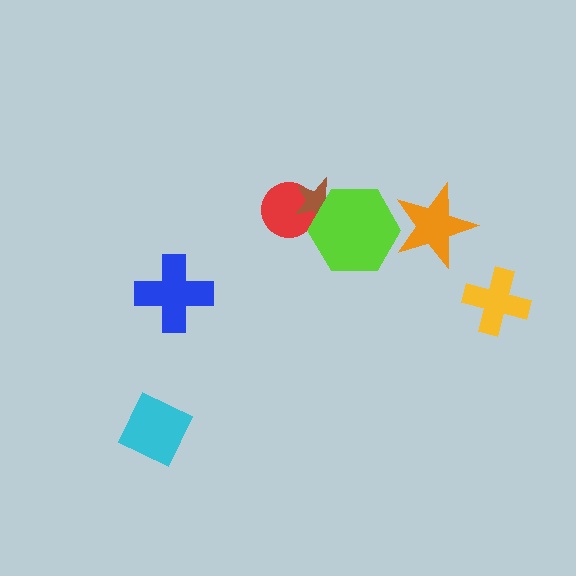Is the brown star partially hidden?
Yes, it is partially covered by another shape.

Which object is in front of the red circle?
The brown star is in front of the red circle.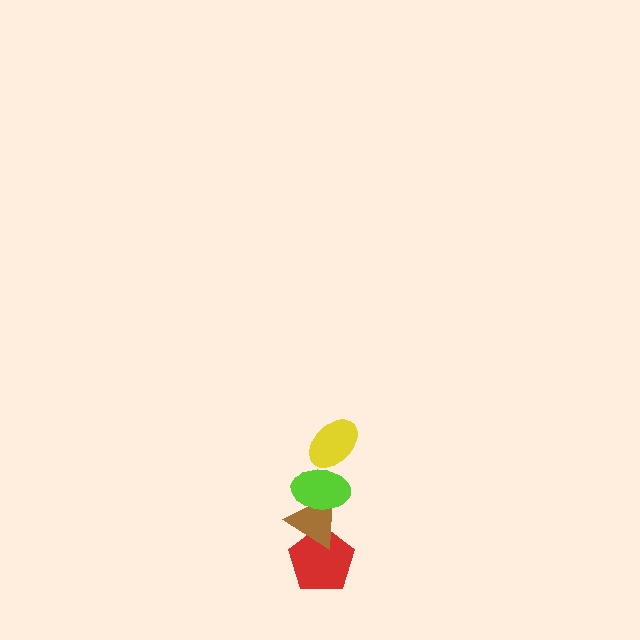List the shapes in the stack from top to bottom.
From top to bottom: the yellow ellipse, the lime ellipse, the brown triangle, the red pentagon.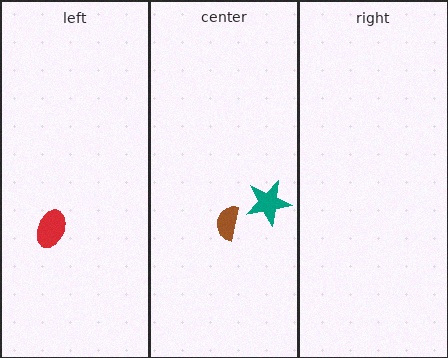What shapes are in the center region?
The brown semicircle, the teal star.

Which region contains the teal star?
The center region.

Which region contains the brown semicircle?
The center region.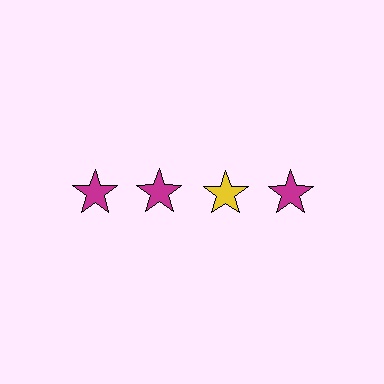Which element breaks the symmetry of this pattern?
The yellow star in the top row, center column breaks the symmetry. All other shapes are magenta stars.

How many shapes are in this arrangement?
There are 4 shapes arranged in a grid pattern.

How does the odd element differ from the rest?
It has a different color: yellow instead of magenta.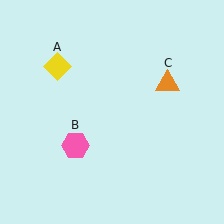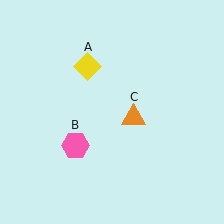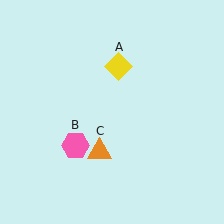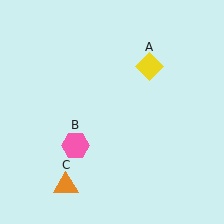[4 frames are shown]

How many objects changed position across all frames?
2 objects changed position: yellow diamond (object A), orange triangle (object C).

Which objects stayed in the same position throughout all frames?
Pink hexagon (object B) remained stationary.